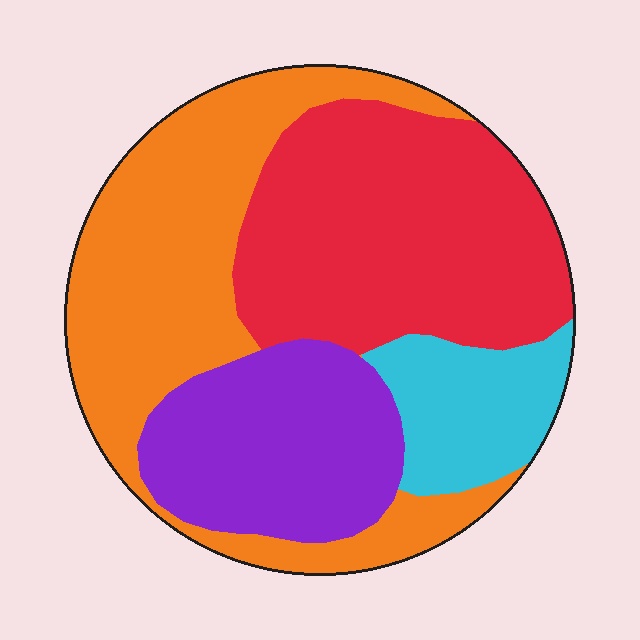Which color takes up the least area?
Cyan, at roughly 10%.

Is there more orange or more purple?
Orange.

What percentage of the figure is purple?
Purple covers 21% of the figure.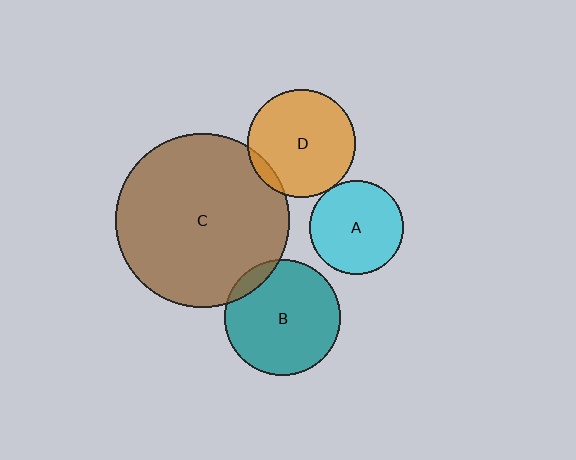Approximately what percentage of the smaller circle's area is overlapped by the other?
Approximately 5%.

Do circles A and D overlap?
Yes.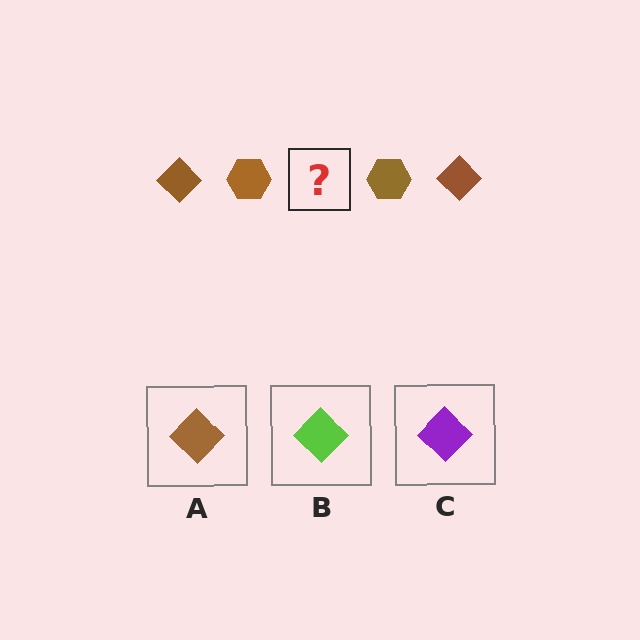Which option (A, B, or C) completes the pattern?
A.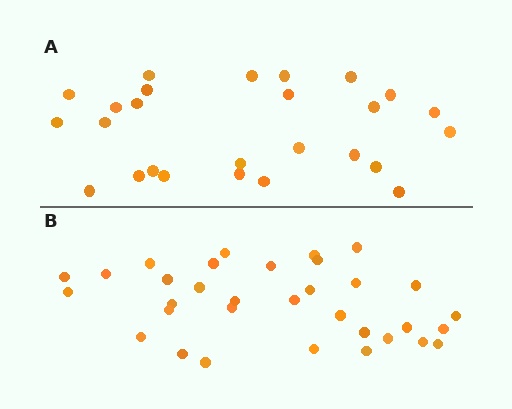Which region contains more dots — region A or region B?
Region B (the bottom region) has more dots.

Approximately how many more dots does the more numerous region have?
Region B has roughly 8 or so more dots than region A.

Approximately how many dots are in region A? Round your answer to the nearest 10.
About 30 dots. (The exact count is 26, which rounds to 30.)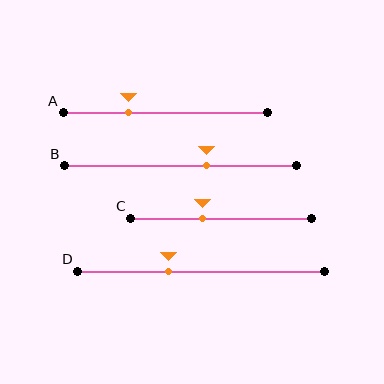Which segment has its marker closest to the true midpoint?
Segment C has its marker closest to the true midpoint.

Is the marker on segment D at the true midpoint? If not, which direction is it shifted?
No, the marker on segment D is shifted to the left by about 13% of the segment length.